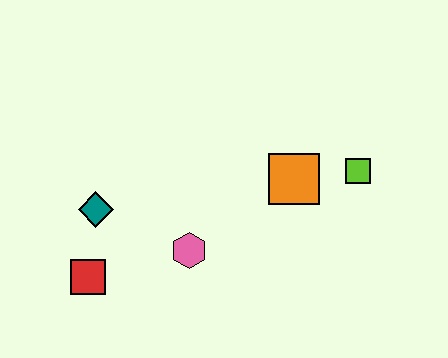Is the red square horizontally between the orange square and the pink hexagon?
No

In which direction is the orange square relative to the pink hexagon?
The orange square is to the right of the pink hexagon.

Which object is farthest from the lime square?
The red square is farthest from the lime square.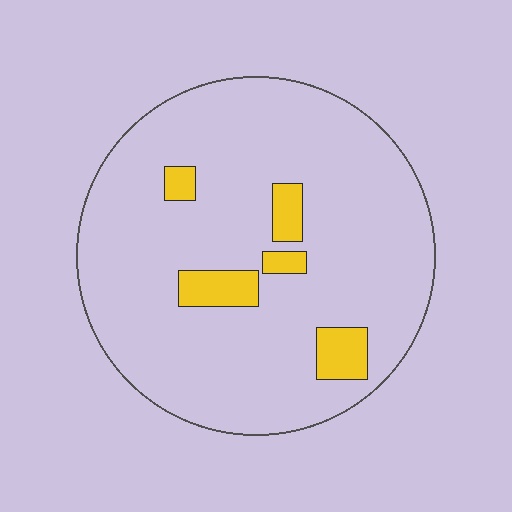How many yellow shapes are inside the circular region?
5.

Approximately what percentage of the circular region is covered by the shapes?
Approximately 10%.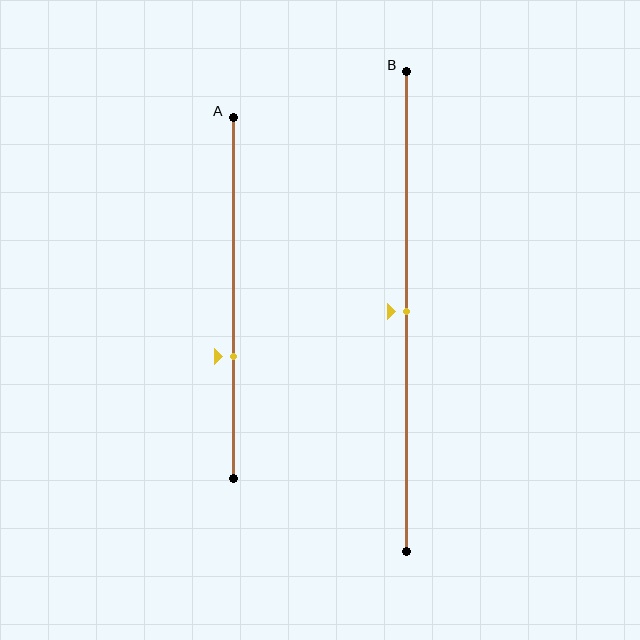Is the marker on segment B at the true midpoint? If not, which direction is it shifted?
Yes, the marker on segment B is at the true midpoint.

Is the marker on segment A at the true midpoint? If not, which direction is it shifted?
No, the marker on segment A is shifted downward by about 16% of the segment length.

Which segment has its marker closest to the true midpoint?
Segment B has its marker closest to the true midpoint.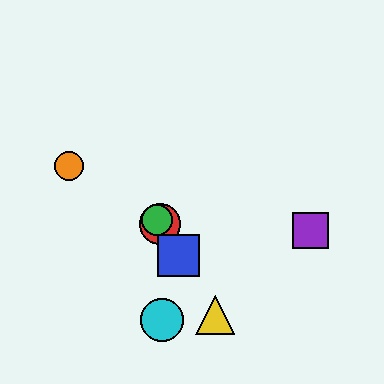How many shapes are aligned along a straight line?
4 shapes (the red circle, the blue square, the green circle, the yellow triangle) are aligned along a straight line.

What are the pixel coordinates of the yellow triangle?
The yellow triangle is at (215, 315).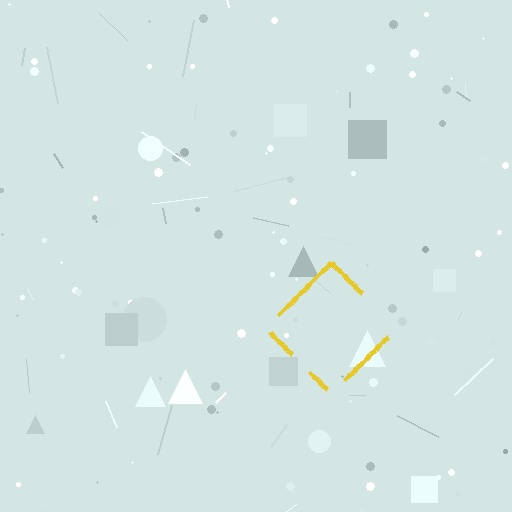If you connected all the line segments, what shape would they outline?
They would outline a diamond.